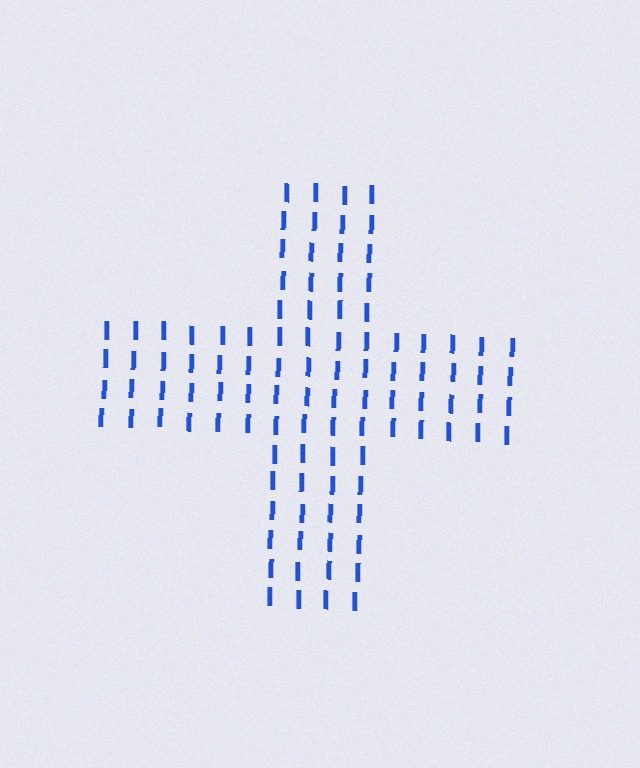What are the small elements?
The small elements are letter I's.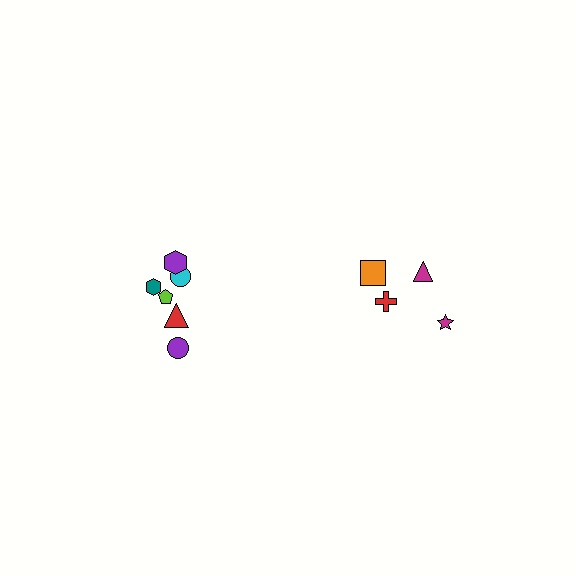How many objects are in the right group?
There are 4 objects.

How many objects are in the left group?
There are 6 objects.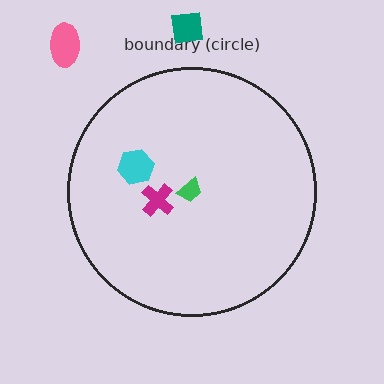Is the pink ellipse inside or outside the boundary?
Outside.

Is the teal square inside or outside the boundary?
Outside.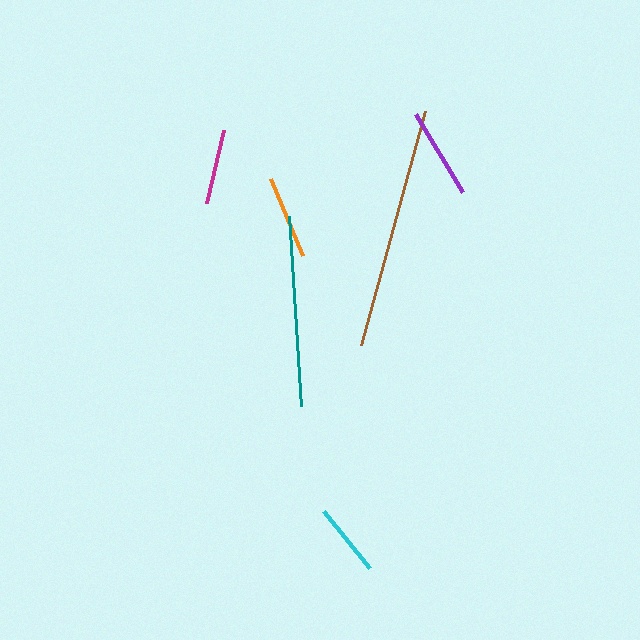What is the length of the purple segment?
The purple segment is approximately 91 pixels long.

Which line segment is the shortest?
The cyan line is the shortest at approximately 73 pixels.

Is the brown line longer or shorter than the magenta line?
The brown line is longer than the magenta line.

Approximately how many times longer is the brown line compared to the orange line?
The brown line is approximately 2.9 times the length of the orange line.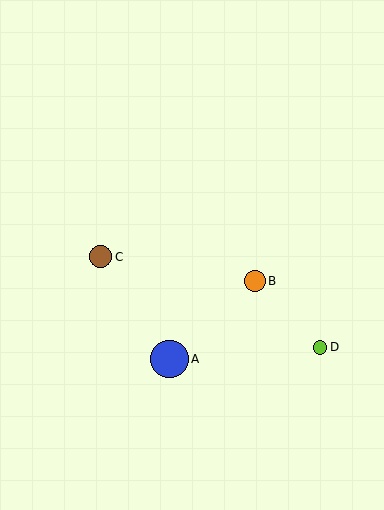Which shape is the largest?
The blue circle (labeled A) is the largest.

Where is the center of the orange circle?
The center of the orange circle is at (255, 281).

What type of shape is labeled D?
Shape D is a lime circle.